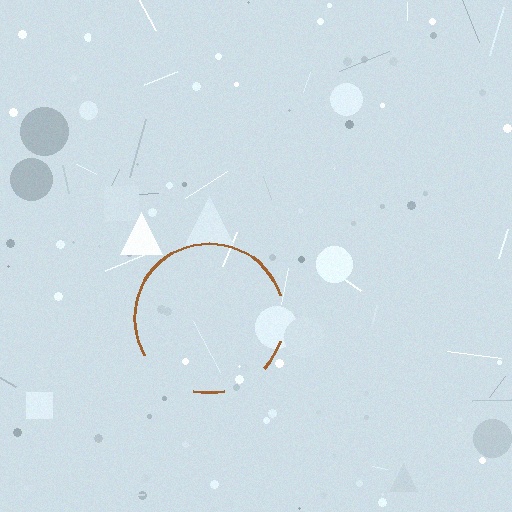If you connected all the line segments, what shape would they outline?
They would outline a circle.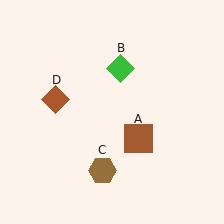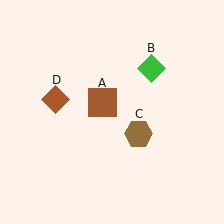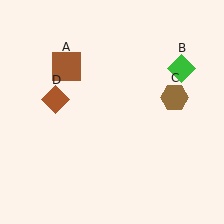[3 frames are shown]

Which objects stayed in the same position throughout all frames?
Brown diamond (object D) remained stationary.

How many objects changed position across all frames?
3 objects changed position: brown square (object A), green diamond (object B), brown hexagon (object C).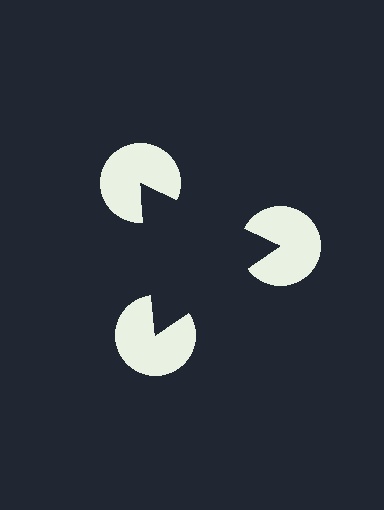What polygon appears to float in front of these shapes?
An illusory triangle — its edges are inferred from the aligned wedge cuts in the pac-man discs, not physically drawn.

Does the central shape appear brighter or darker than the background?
It typically appears slightly darker than the background, even though no actual brightness change is drawn.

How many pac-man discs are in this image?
There are 3 — one at each vertex of the illusory triangle.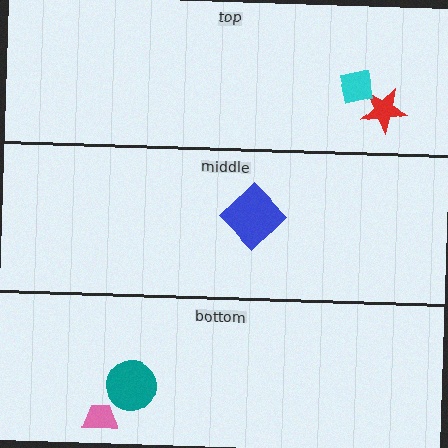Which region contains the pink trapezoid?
The bottom region.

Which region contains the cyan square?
The top region.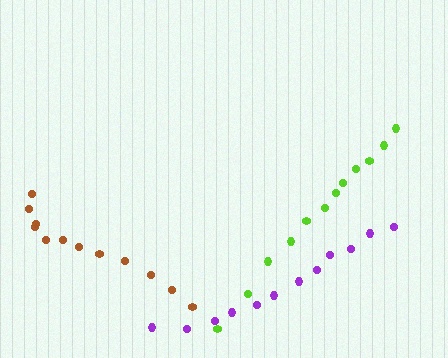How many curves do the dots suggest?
There are 3 distinct paths.